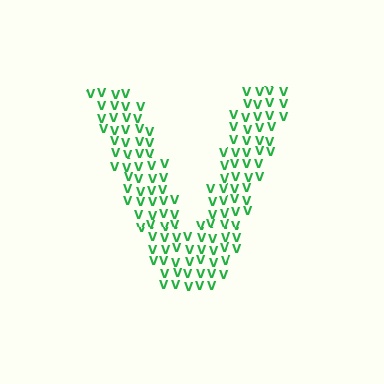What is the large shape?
The large shape is the letter V.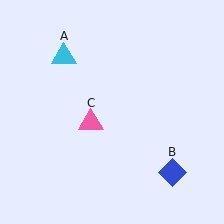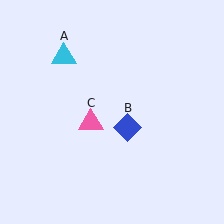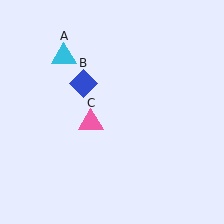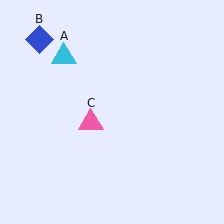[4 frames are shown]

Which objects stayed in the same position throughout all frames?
Cyan triangle (object A) and pink triangle (object C) remained stationary.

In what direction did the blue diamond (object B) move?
The blue diamond (object B) moved up and to the left.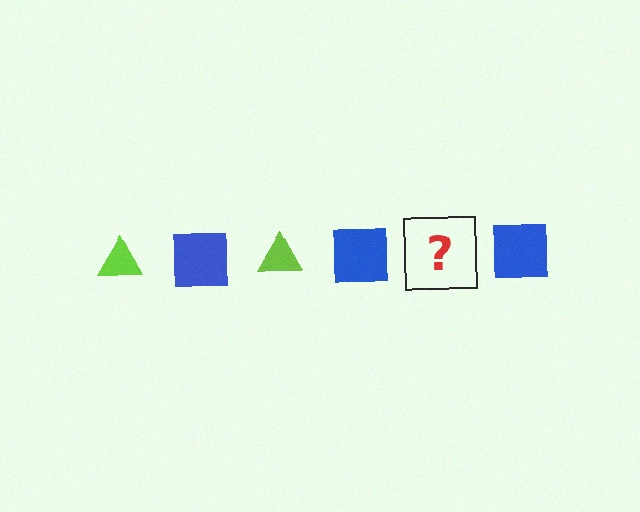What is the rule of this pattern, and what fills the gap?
The rule is that the pattern alternates between lime triangle and blue square. The gap should be filled with a lime triangle.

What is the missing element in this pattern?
The missing element is a lime triangle.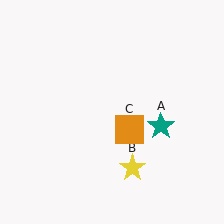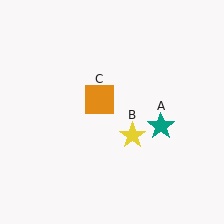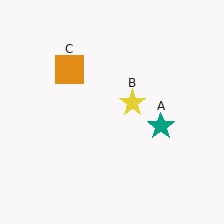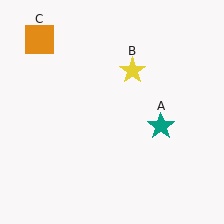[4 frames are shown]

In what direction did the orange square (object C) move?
The orange square (object C) moved up and to the left.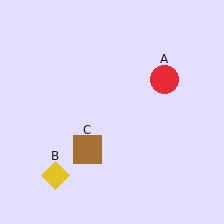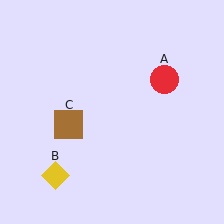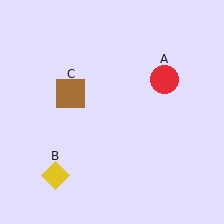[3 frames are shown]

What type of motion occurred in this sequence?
The brown square (object C) rotated clockwise around the center of the scene.